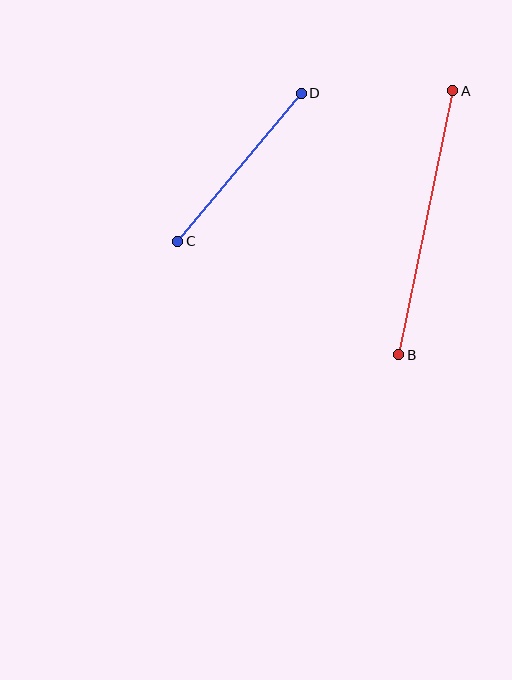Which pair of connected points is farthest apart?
Points A and B are farthest apart.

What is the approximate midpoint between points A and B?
The midpoint is at approximately (426, 223) pixels.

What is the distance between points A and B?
The distance is approximately 269 pixels.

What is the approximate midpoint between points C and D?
The midpoint is at approximately (239, 167) pixels.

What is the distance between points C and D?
The distance is approximately 193 pixels.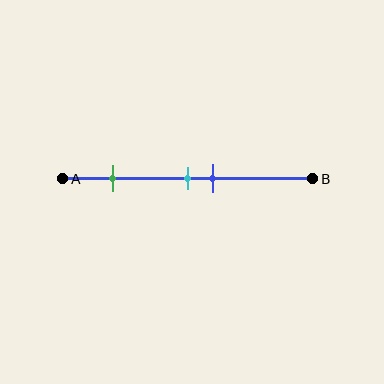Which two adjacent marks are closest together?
The cyan and blue marks are the closest adjacent pair.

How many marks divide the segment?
There are 3 marks dividing the segment.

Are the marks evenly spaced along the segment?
No, the marks are not evenly spaced.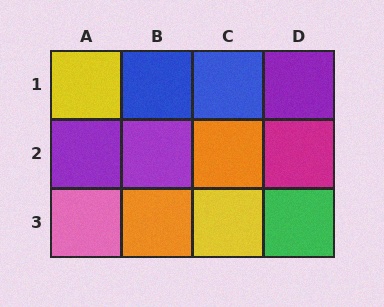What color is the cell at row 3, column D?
Green.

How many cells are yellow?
2 cells are yellow.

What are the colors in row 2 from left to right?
Purple, purple, orange, magenta.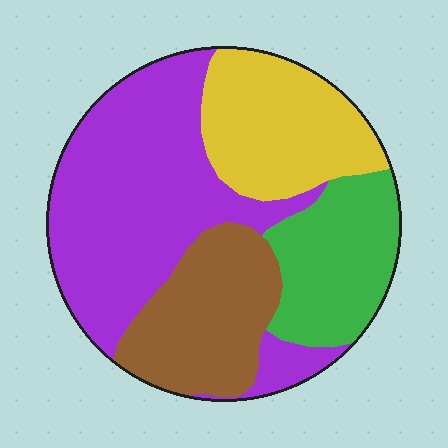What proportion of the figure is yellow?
Yellow covers roughly 20% of the figure.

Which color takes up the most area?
Purple, at roughly 40%.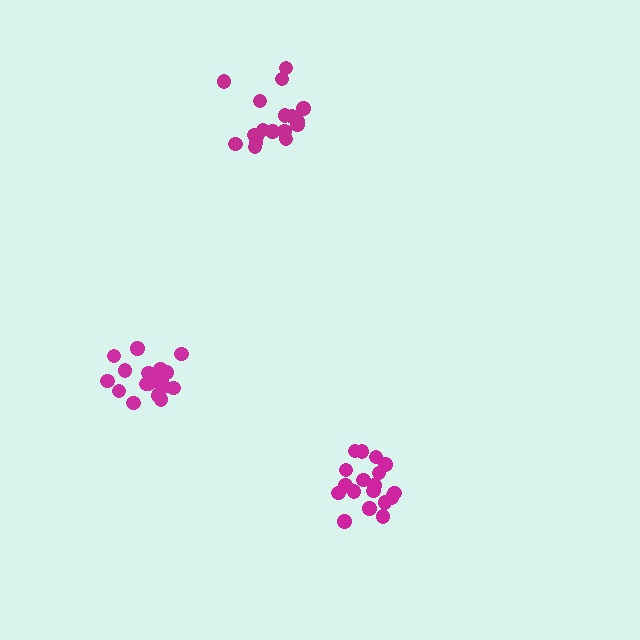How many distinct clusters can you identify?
There are 3 distinct clusters.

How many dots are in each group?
Group 1: 18 dots, Group 2: 20 dots, Group 3: 18 dots (56 total).